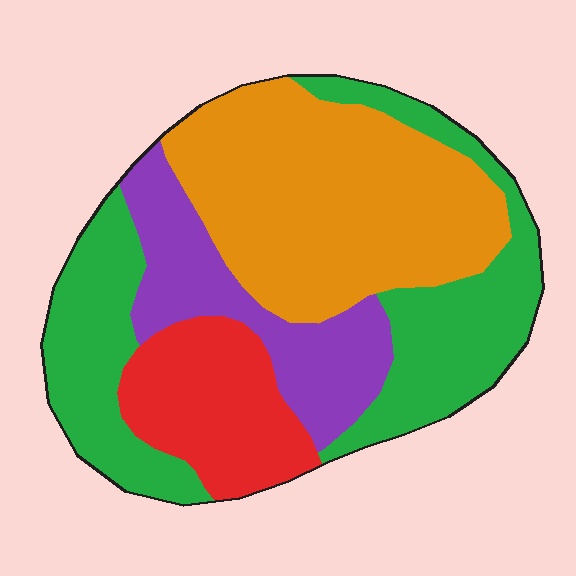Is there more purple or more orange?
Orange.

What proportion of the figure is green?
Green takes up between a quarter and a half of the figure.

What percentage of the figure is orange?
Orange takes up between a quarter and a half of the figure.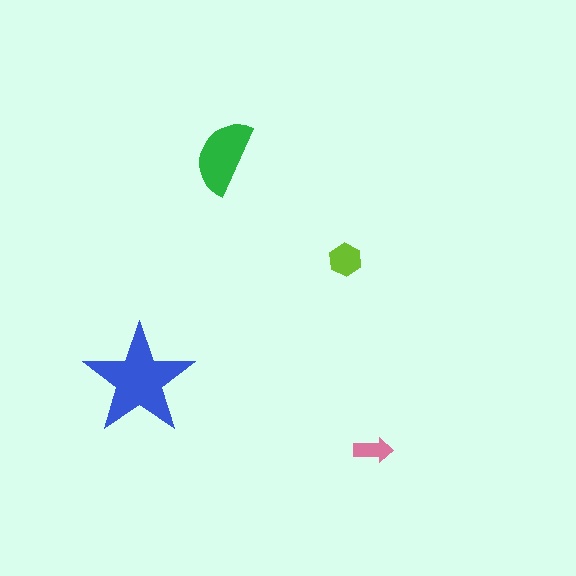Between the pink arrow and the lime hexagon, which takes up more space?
The lime hexagon.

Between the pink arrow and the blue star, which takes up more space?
The blue star.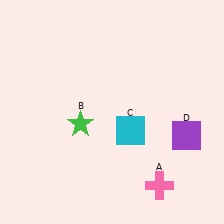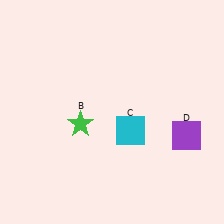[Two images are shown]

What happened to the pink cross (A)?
The pink cross (A) was removed in Image 2. It was in the bottom-right area of Image 1.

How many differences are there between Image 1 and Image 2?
There is 1 difference between the two images.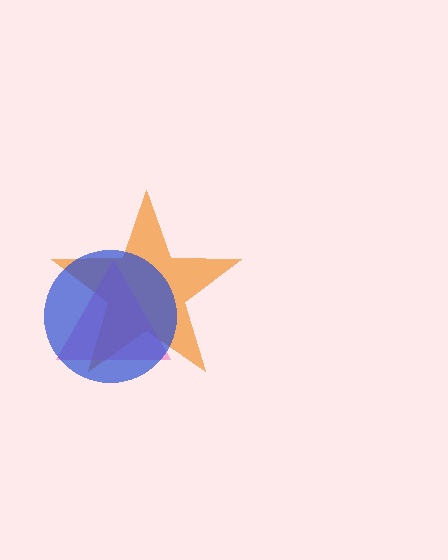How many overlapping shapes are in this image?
There are 3 overlapping shapes in the image.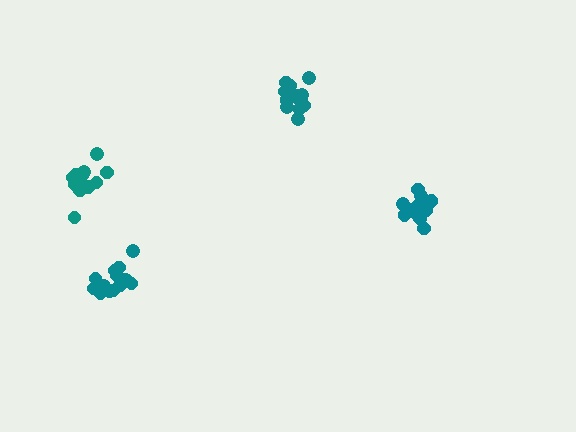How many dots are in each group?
Group 1: 15 dots, Group 2: 18 dots, Group 3: 16 dots, Group 4: 13 dots (62 total).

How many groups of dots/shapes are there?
There are 4 groups.